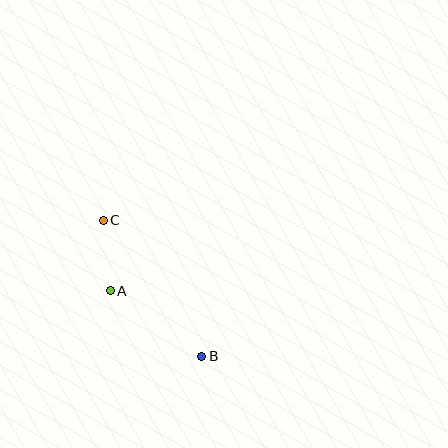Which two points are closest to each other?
Points A and C are closest to each other.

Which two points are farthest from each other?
Points B and C are farthest from each other.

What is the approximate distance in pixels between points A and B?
The distance between A and B is approximately 113 pixels.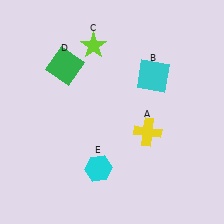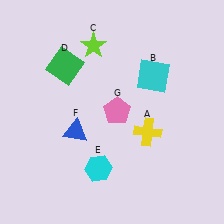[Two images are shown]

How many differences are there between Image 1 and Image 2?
There are 2 differences between the two images.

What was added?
A blue triangle (F), a pink pentagon (G) were added in Image 2.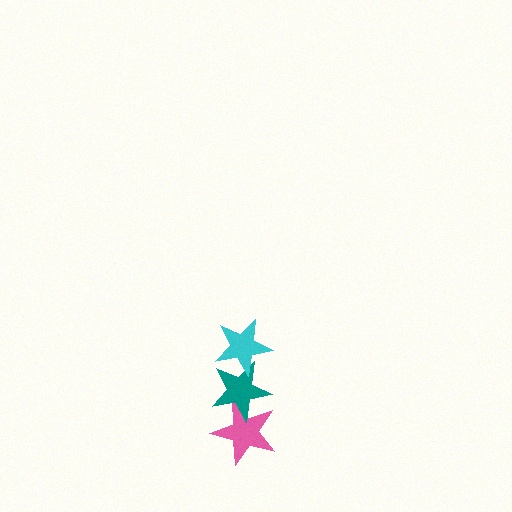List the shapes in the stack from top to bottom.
From top to bottom: the cyan star, the teal star, the pink star.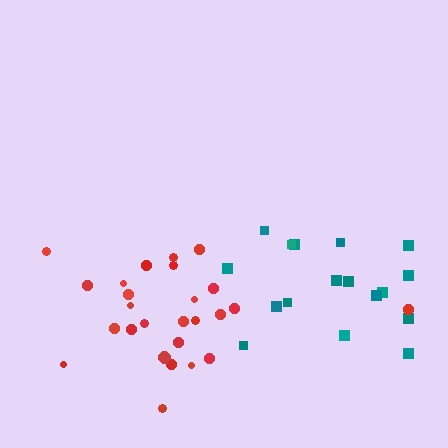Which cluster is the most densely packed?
Teal.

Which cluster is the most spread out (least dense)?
Red.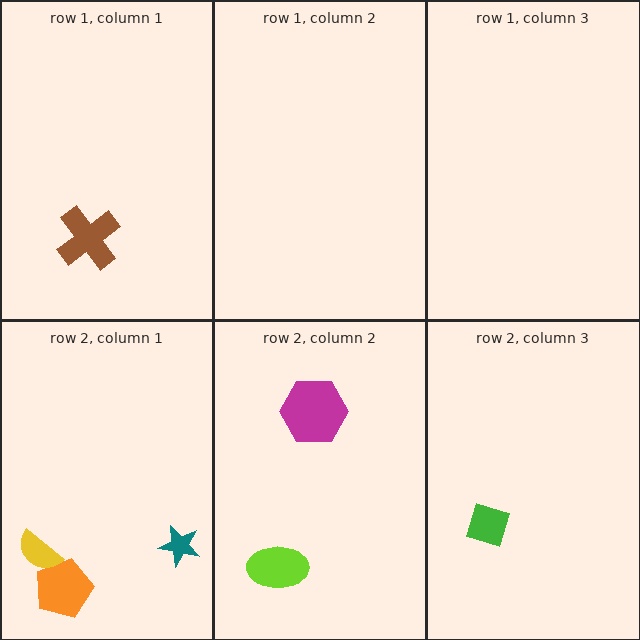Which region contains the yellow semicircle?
The row 2, column 1 region.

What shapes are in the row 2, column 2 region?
The magenta hexagon, the lime ellipse.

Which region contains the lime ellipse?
The row 2, column 2 region.